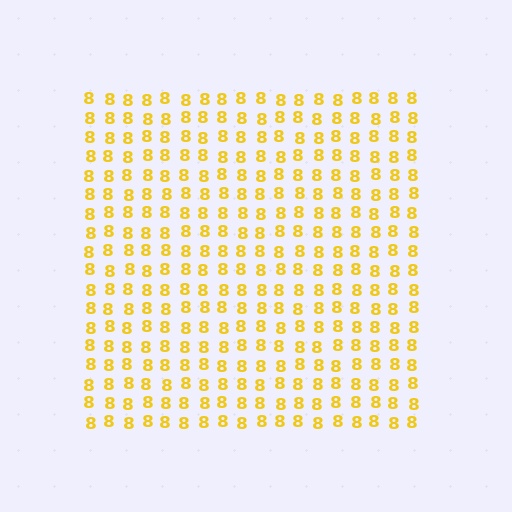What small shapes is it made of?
It is made of small digit 8's.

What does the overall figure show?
The overall figure shows a square.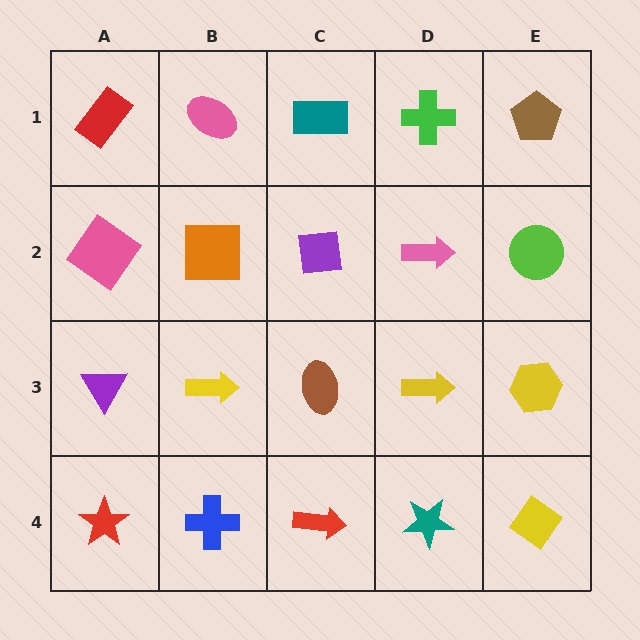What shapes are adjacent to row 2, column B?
A pink ellipse (row 1, column B), a yellow arrow (row 3, column B), a pink diamond (row 2, column A), a purple square (row 2, column C).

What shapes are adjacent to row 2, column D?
A green cross (row 1, column D), a yellow arrow (row 3, column D), a purple square (row 2, column C), a lime circle (row 2, column E).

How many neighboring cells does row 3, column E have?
3.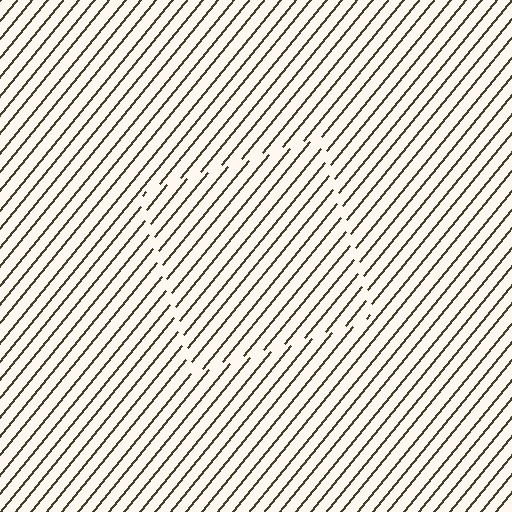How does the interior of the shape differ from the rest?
The interior of the shape contains the same grating, shifted by half a period — the contour is defined by the phase discontinuity where line-ends from the inner and outer gratings abut.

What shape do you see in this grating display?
An illusory square. The interior of the shape contains the same grating, shifted by half a period — the contour is defined by the phase discontinuity where line-ends from the inner and outer gratings abut.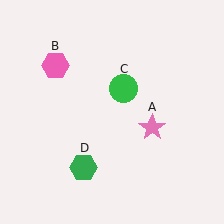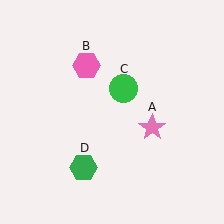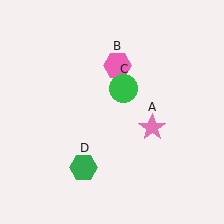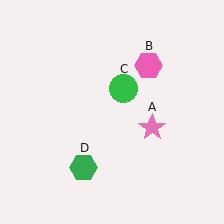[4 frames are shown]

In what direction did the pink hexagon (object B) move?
The pink hexagon (object B) moved right.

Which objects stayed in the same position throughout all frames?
Pink star (object A) and green circle (object C) and green hexagon (object D) remained stationary.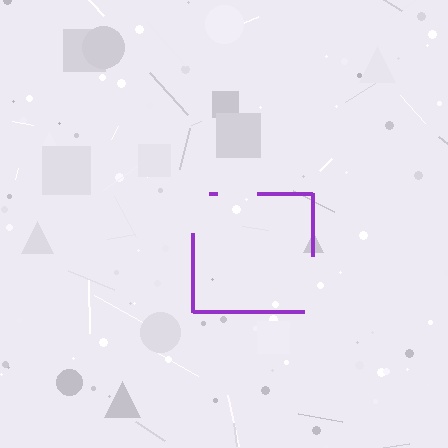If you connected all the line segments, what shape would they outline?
They would outline a square.